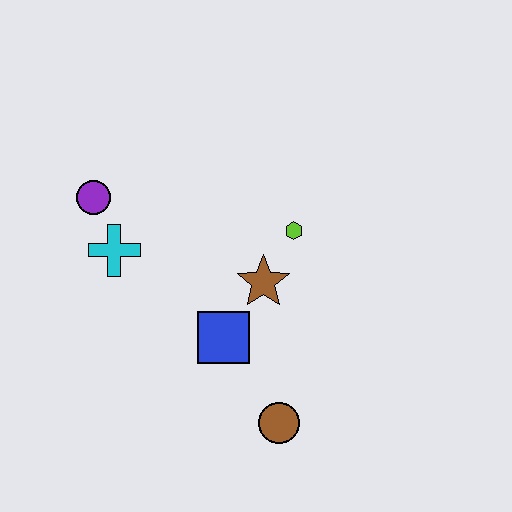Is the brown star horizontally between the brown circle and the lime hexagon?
No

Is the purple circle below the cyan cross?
No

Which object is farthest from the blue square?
The purple circle is farthest from the blue square.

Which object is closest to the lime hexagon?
The brown star is closest to the lime hexagon.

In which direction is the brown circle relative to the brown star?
The brown circle is below the brown star.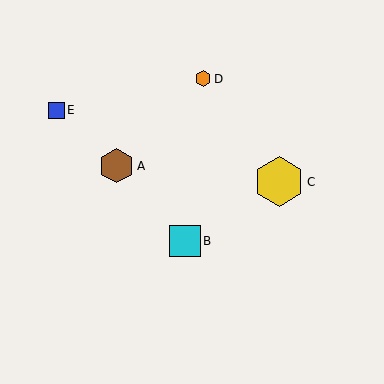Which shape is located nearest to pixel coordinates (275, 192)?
The yellow hexagon (labeled C) at (279, 182) is nearest to that location.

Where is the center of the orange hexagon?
The center of the orange hexagon is at (203, 79).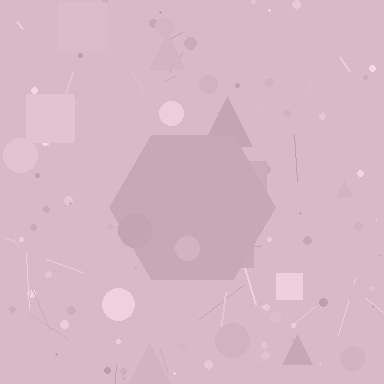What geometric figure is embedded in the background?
A hexagon is embedded in the background.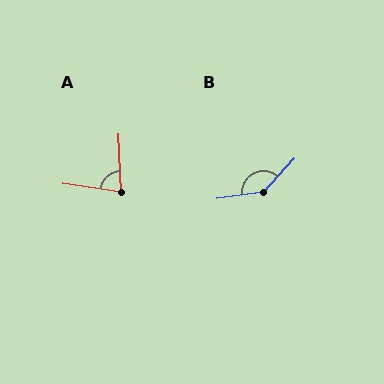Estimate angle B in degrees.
Approximately 141 degrees.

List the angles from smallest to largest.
A (79°), B (141°).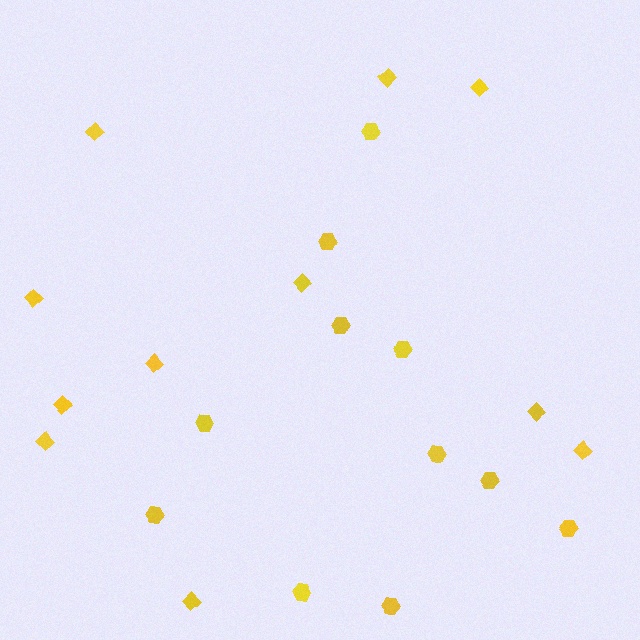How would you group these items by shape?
There are 2 groups: one group of diamonds (11) and one group of hexagons (11).